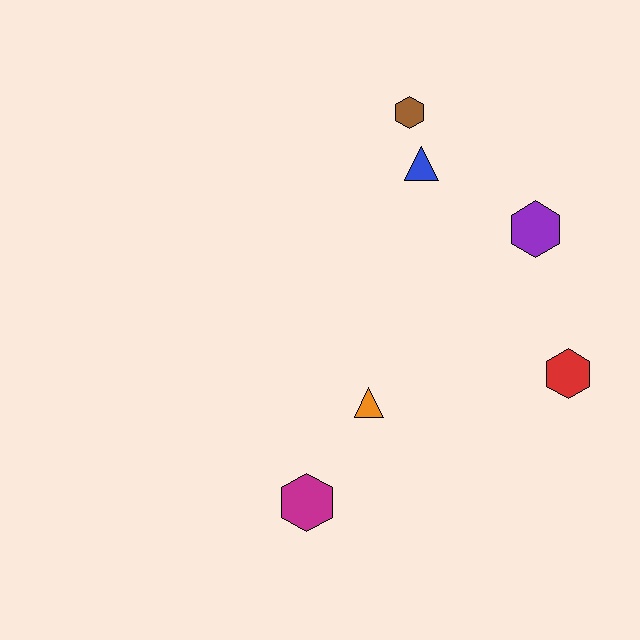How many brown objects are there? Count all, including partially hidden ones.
There is 1 brown object.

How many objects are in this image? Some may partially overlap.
There are 6 objects.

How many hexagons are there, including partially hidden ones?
There are 4 hexagons.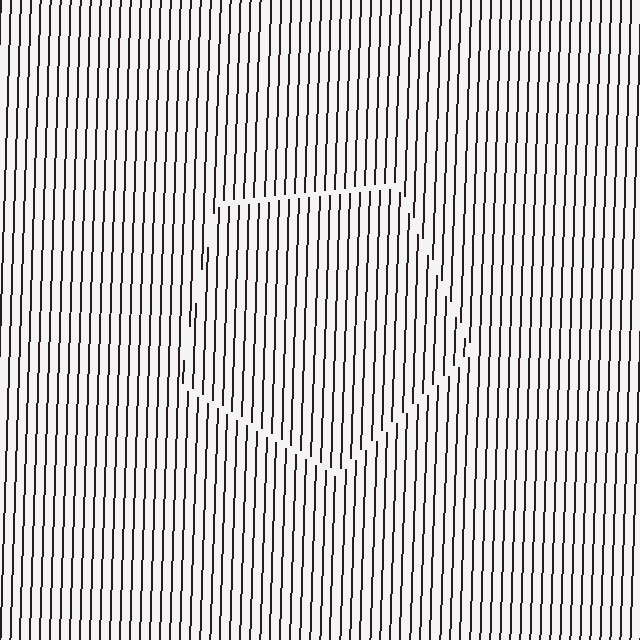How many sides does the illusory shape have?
5 sides — the line-ends trace a pentagon.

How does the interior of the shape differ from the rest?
The interior of the shape contains the same grating, shifted by half a period — the contour is defined by the phase discontinuity where line-ends from the inner and outer gratings abut.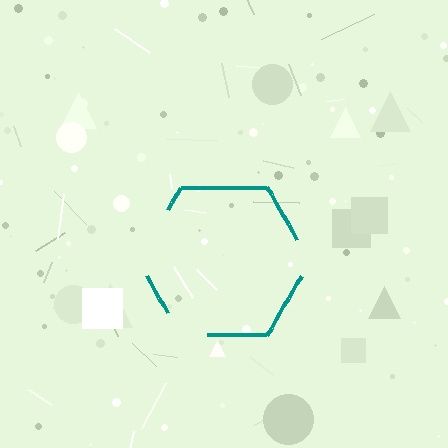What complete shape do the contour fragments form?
The contour fragments form a hexagon.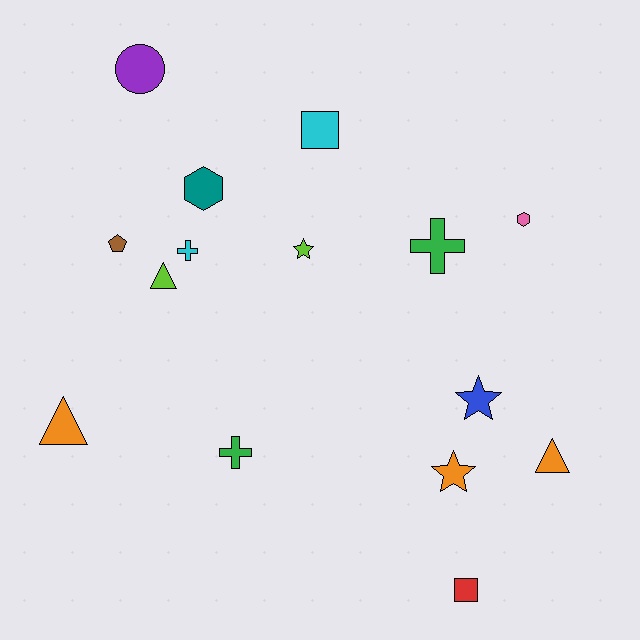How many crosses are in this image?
There are 3 crosses.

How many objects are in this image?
There are 15 objects.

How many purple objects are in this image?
There is 1 purple object.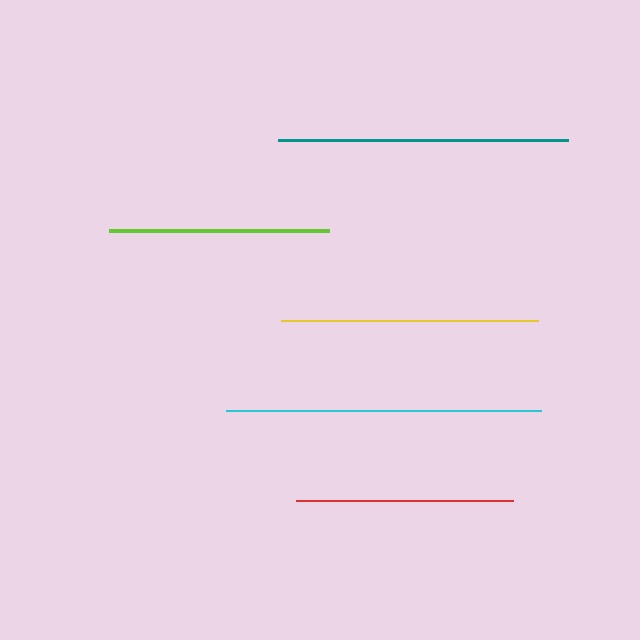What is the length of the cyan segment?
The cyan segment is approximately 315 pixels long.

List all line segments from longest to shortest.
From longest to shortest: cyan, teal, yellow, lime, red.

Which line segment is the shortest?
The red line is the shortest at approximately 218 pixels.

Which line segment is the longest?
The cyan line is the longest at approximately 315 pixels.